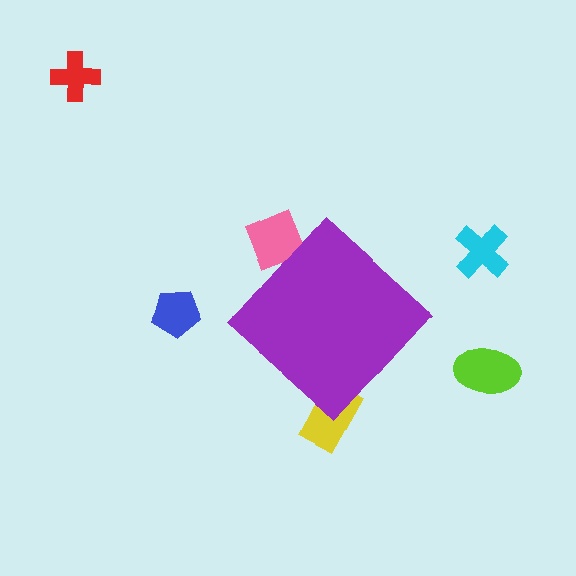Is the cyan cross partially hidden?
No, the cyan cross is fully visible.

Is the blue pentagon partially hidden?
No, the blue pentagon is fully visible.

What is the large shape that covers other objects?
A purple diamond.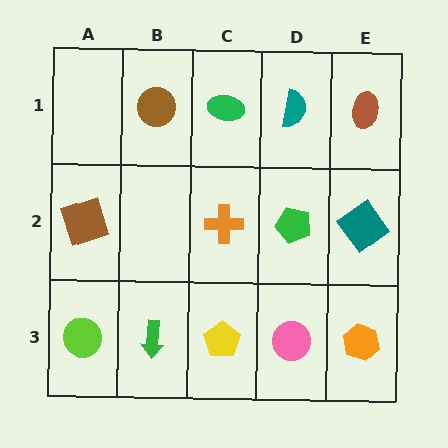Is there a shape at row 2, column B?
No, that cell is empty.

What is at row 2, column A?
A brown square.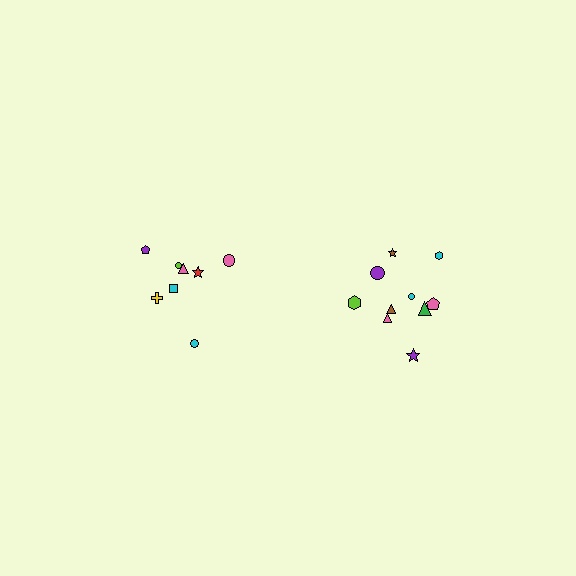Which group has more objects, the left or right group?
The right group.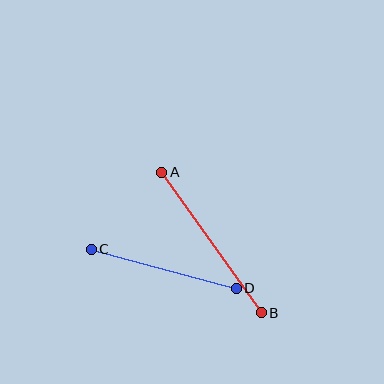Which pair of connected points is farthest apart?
Points A and B are farthest apart.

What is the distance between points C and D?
The distance is approximately 150 pixels.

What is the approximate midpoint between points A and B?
The midpoint is at approximately (211, 242) pixels.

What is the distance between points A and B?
The distance is approximately 172 pixels.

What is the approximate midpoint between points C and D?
The midpoint is at approximately (164, 269) pixels.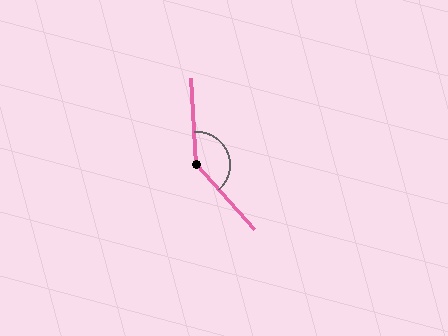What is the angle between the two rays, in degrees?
Approximately 142 degrees.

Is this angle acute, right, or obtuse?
It is obtuse.